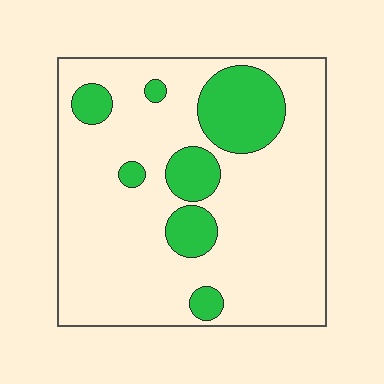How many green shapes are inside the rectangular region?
7.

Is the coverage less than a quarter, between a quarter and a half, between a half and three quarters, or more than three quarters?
Less than a quarter.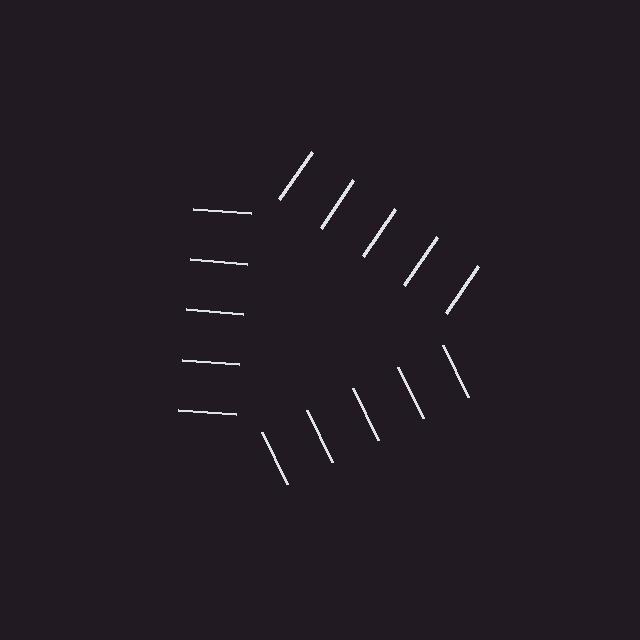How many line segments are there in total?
15 — 5 along each of the 3 edges.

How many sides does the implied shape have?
3 sides — the line-ends trace a triangle.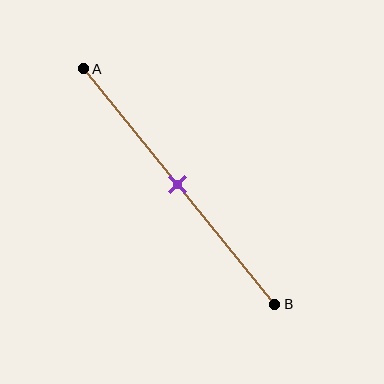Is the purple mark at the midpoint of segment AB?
Yes, the mark is approximately at the midpoint.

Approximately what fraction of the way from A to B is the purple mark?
The purple mark is approximately 50% of the way from A to B.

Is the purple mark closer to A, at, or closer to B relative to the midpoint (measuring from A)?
The purple mark is approximately at the midpoint of segment AB.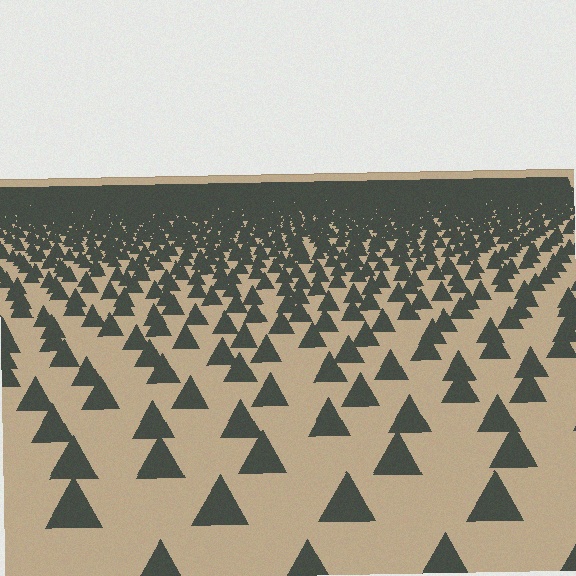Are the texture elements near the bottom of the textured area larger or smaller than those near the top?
Larger. Near the bottom, elements are closer to the viewer and appear at a bigger on-screen size.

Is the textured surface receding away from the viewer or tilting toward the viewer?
The surface is receding away from the viewer. Texture elements get smaller and denser toward the top.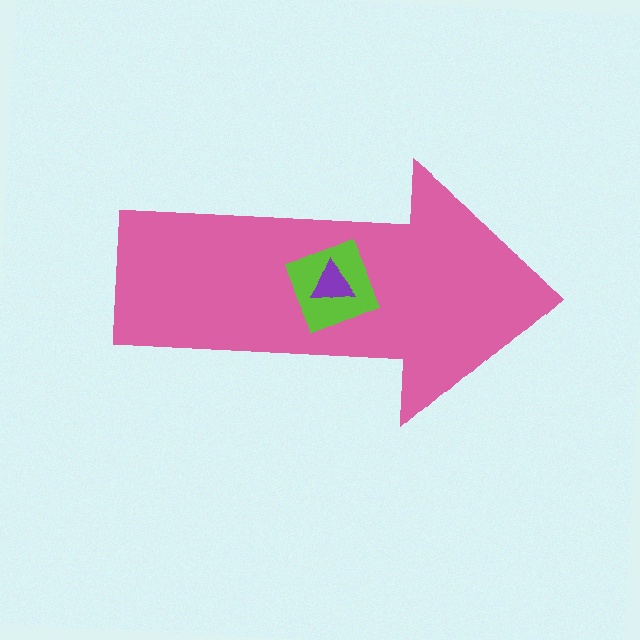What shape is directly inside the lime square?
The purple triangle.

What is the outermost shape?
The pink arrow.